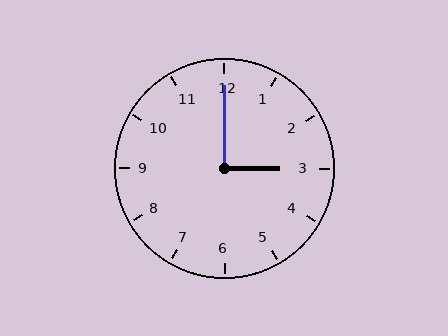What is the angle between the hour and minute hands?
Approximately 90 degrees.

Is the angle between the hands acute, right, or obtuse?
It is right.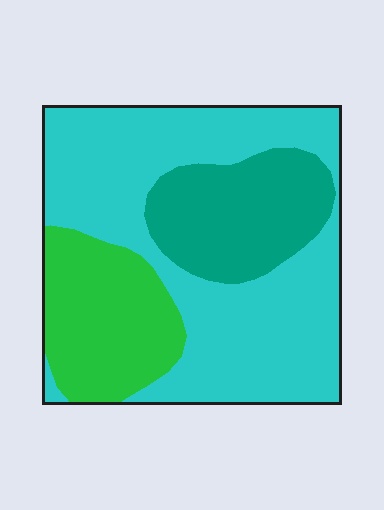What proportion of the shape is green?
Green covers around 20% of the shape.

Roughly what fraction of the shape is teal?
Teal covers around 20% of the shape.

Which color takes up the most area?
Cyan, at roughly 55%.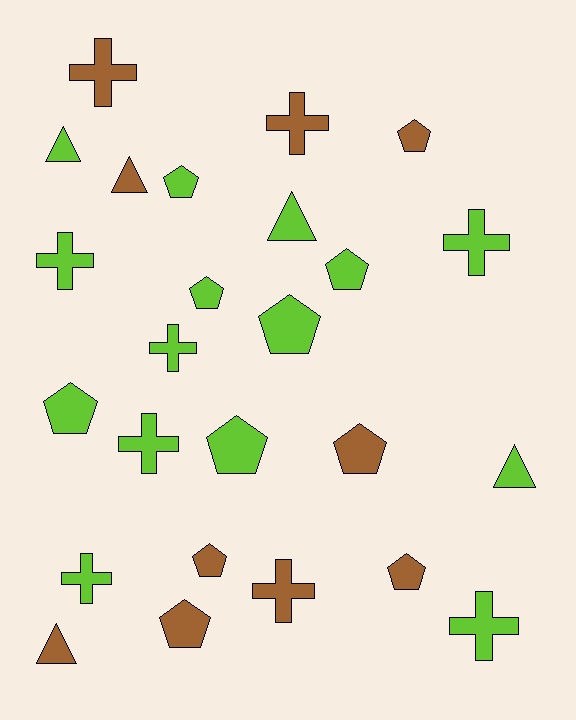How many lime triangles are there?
There are 3 lime triangles.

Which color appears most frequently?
Lime, with 15 objects.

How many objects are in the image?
There are 25 objects.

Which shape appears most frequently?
Pentagon, with 11 objects.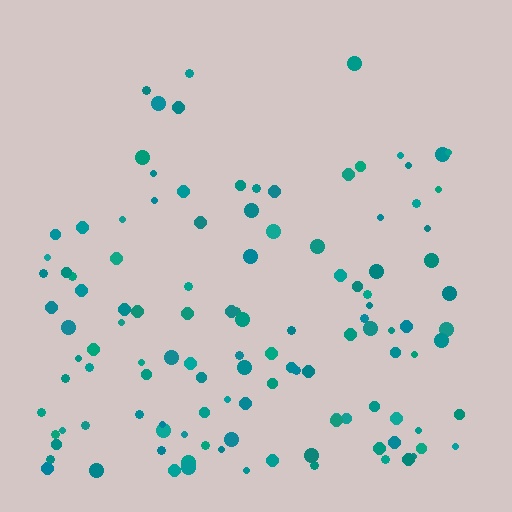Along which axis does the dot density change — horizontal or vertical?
Vertical.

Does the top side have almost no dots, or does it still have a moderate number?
Still a moderate number, just noticeably fewer than the bottom.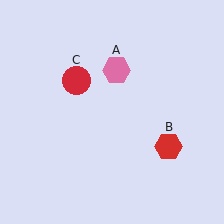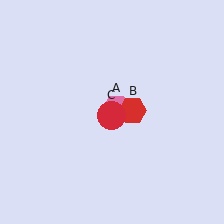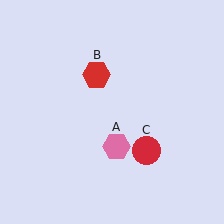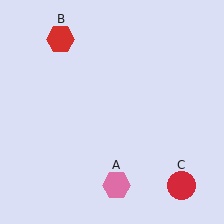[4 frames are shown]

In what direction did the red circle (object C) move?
The red circle (object C) moved down and to the right.